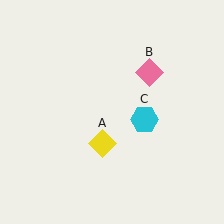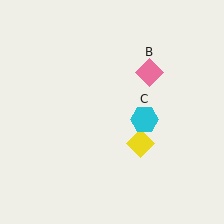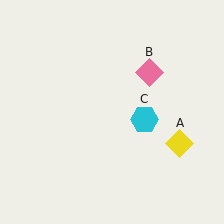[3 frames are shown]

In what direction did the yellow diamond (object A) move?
The yellow diamond (object A) moved right.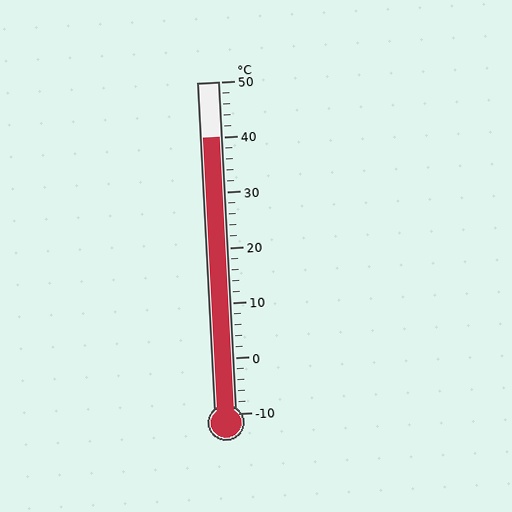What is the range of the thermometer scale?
The thermometer scale ranges from -10°C to 50°C.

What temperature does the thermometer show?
The thermometer shows approximately 40°C.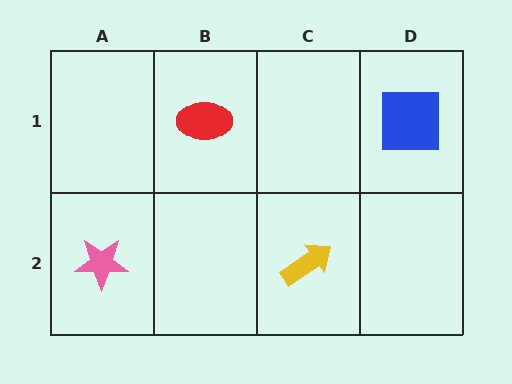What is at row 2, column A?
A pink star.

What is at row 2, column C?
A yellow arrow.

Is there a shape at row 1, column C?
No, that cell is empty.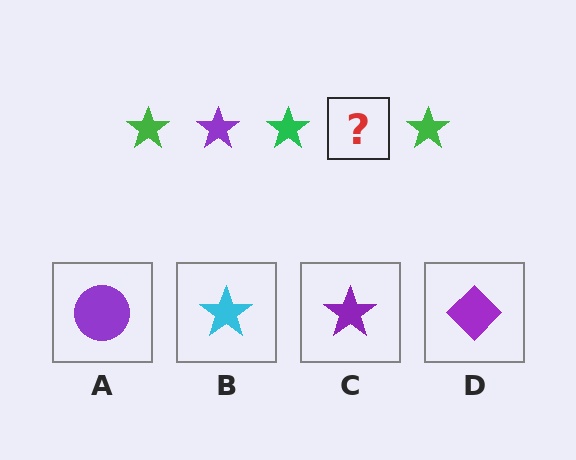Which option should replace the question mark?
Option C.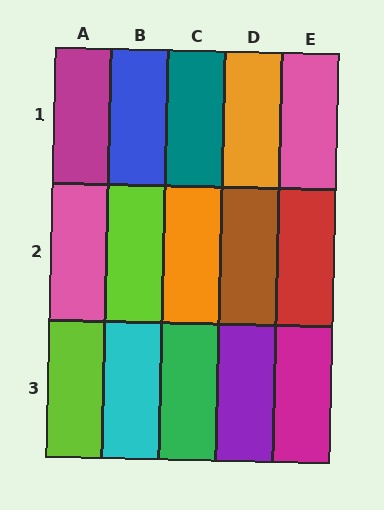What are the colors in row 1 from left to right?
Magenta, blue, teal, orange, pink.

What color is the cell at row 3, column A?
Lime.